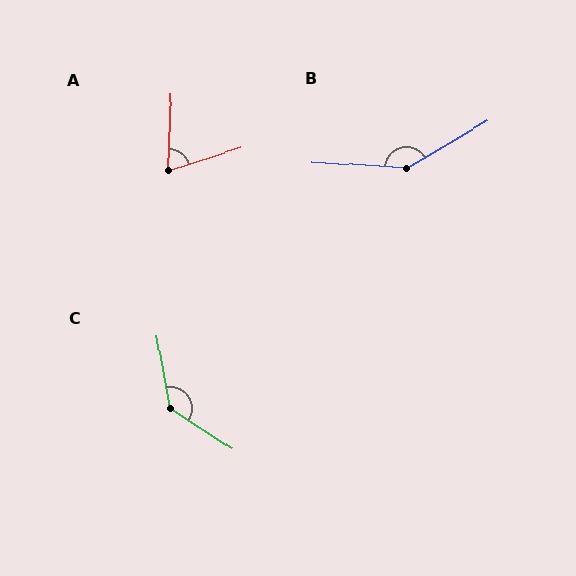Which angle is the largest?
B, at approximately 146 degrees.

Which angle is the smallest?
A, at approximately 70 degrees.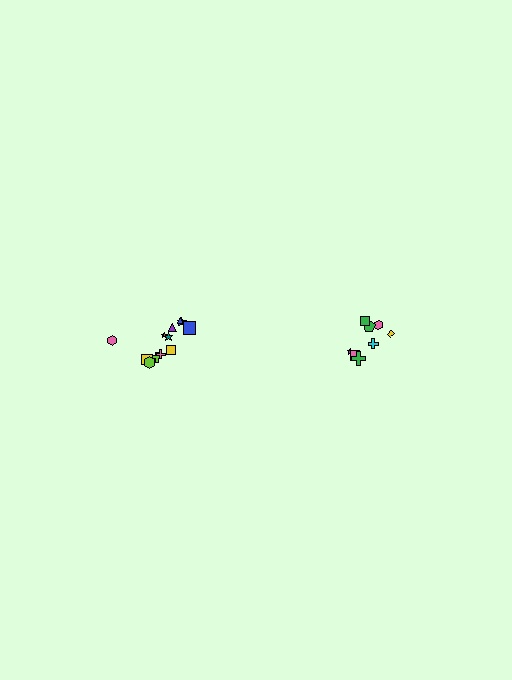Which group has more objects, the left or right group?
The left group.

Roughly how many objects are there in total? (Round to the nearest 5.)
Roughly 20 objects in total.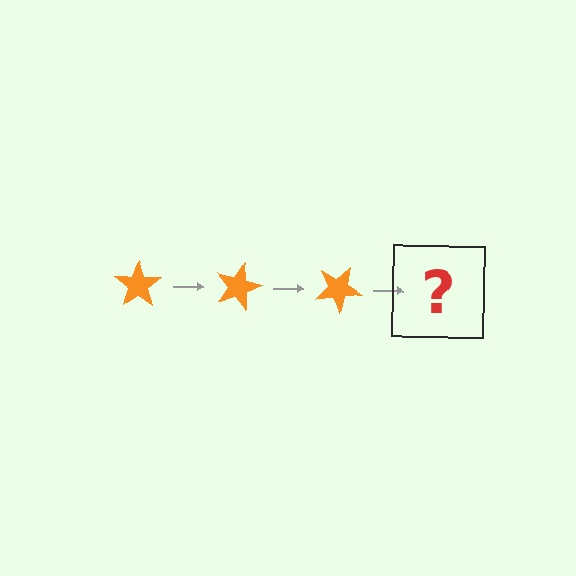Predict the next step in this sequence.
The next step is an orange star rotated 45 degrees.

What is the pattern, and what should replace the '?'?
The pattern is that the star rotates 15 degrees each step. The '?' should be an orange star rotated 45 degrees.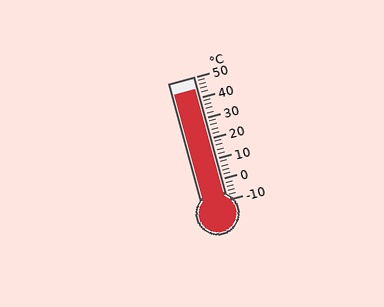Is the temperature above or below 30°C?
The temperature is above 30°C.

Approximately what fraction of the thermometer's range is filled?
The thermometer is filled to approximately 90% of its range.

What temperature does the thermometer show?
The thermometer shows approximately 44°C.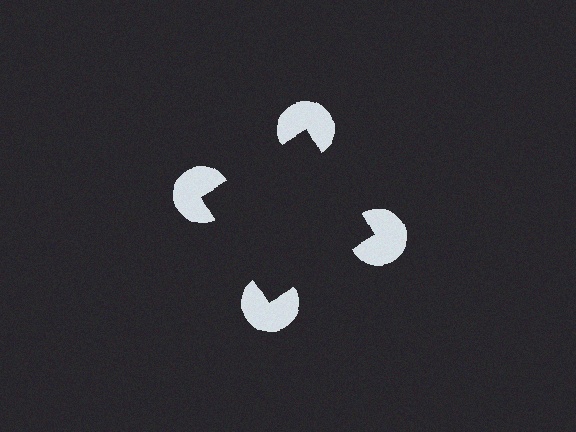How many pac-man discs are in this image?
There are 4 — one at each vertex of the illusory square.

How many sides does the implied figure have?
4 sides.